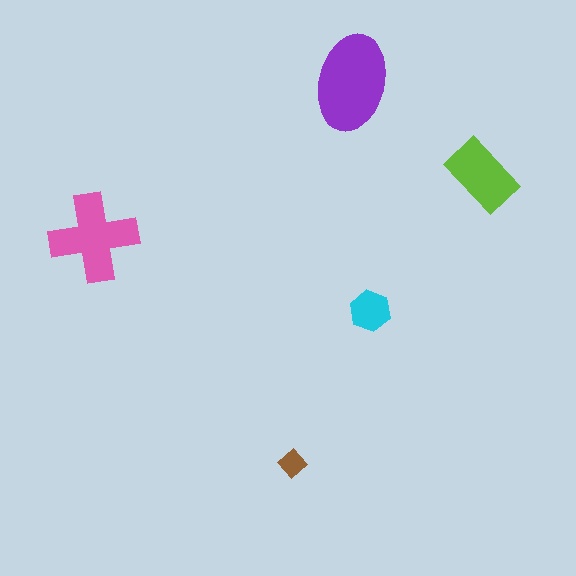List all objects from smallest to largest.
The brown diamond, the cyan hexagon, the lime rectangle, the pink cross, the purple ellipse.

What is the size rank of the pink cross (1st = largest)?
2nd.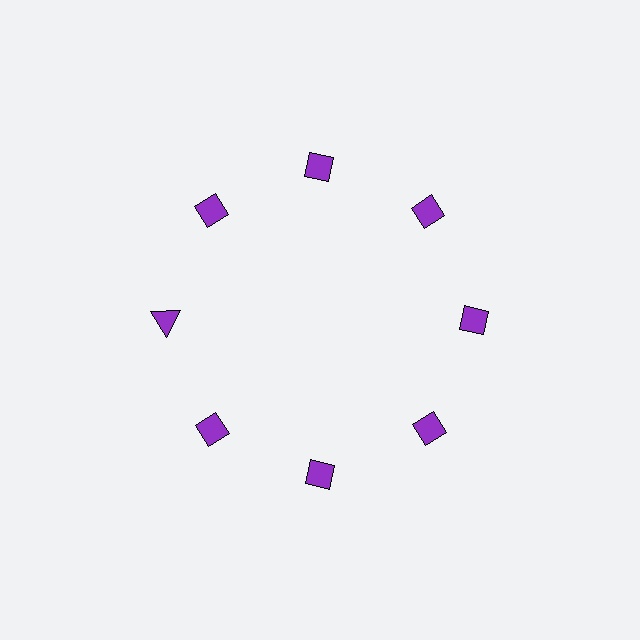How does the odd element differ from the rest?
It has a different shape: triangle instead of diamond.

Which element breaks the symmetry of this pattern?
The purple triangle at roughly the 9 o'clock position breaks the symmetry. All other shapes are purple diamonds.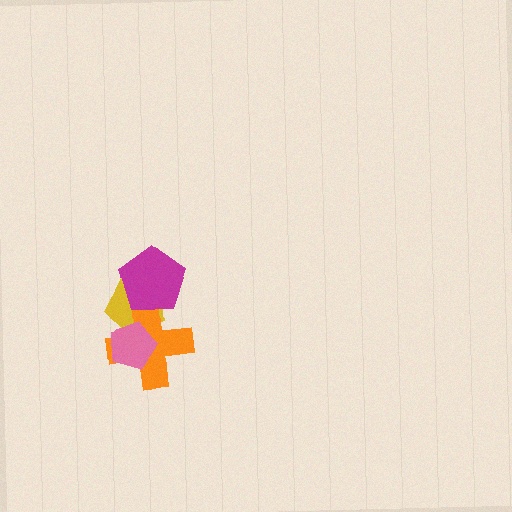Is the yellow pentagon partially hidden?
Yes, it is partially covered by another shape.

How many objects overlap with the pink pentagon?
2 objects overlap with the pink pentagon.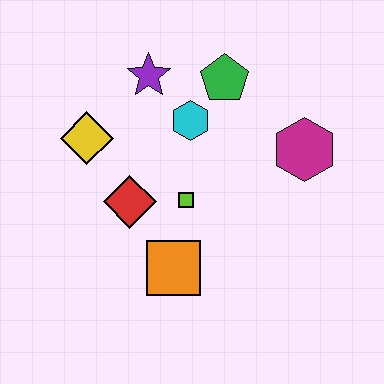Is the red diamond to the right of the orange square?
No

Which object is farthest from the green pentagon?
The orange square is farthest from the green pentagon.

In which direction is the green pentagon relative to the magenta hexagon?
The green pentagon is to the left of the magenta hexagon.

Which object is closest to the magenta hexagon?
The green pentagon is closest to the magenta hexagon.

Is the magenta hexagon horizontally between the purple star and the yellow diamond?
No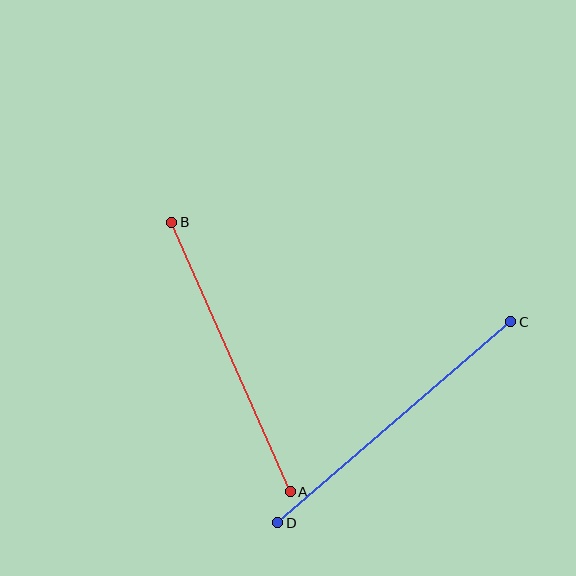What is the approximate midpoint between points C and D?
The midpoint is at approximately (394, 422) pixels.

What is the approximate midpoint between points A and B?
The midpoint is at approximately (231, 357) pixels.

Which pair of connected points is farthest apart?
Points C and D are farthest apart.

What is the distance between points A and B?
The distance is approximately 295 pixels.